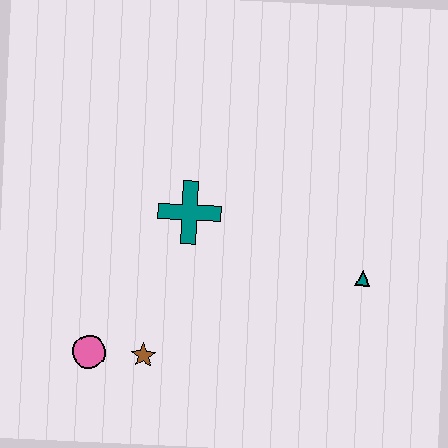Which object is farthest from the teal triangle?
The pink circle is farthest from the teal triangle.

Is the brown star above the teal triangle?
No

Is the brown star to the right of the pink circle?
Yes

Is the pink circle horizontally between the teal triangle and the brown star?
No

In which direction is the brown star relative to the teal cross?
The brown star is below the teal cross.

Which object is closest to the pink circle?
The brown star is closest to the pink circle.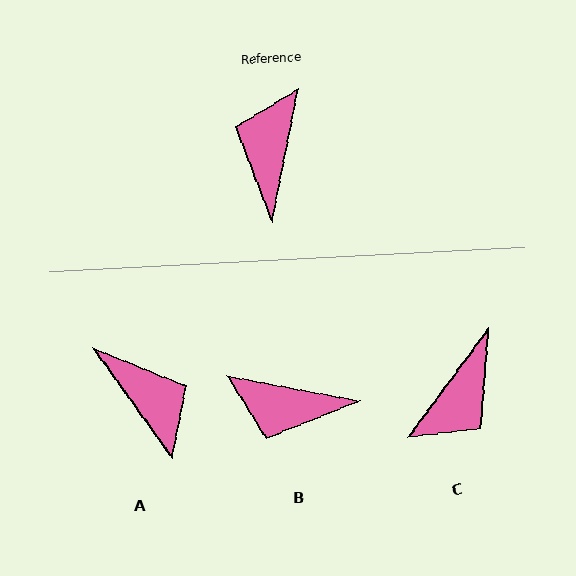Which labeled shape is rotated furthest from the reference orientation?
C, about 155 degrees away.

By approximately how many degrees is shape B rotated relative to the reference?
Approximately 91 degrees counter-clockwise.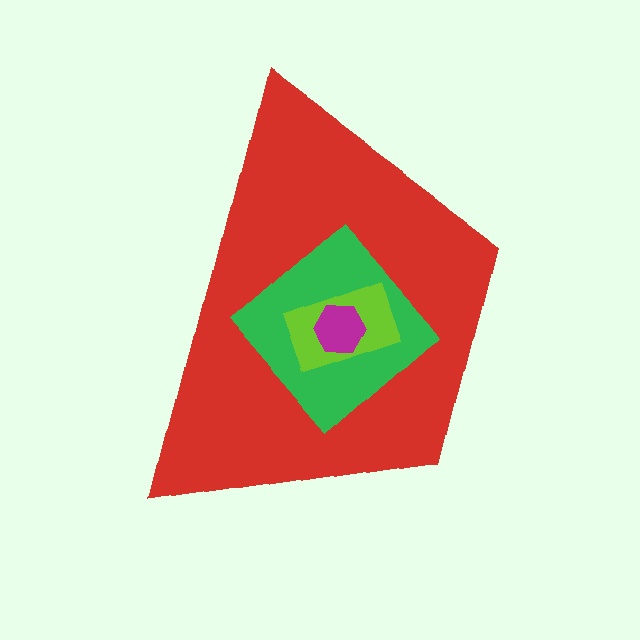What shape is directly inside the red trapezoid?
The green diamond.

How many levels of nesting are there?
4.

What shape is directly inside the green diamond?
The lime rectangle.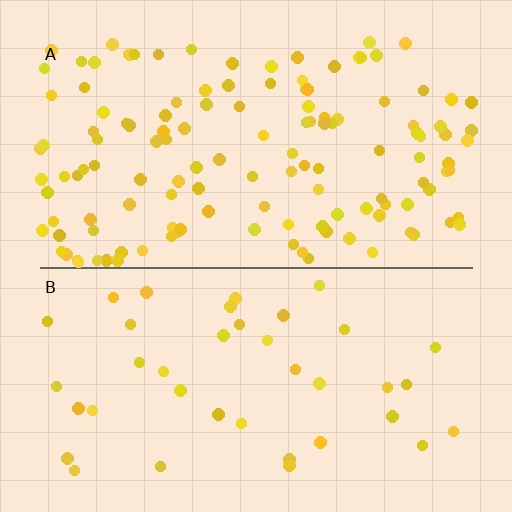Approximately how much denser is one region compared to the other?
Approximately 3.3× — region A over region B.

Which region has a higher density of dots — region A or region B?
A (the top).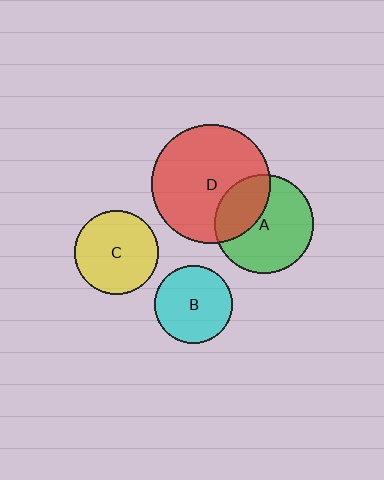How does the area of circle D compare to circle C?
Approximately 2.0 times.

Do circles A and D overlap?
Yes.